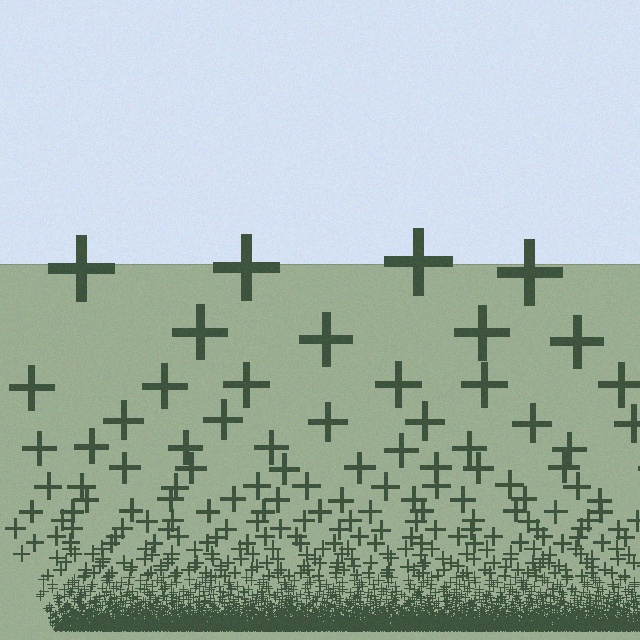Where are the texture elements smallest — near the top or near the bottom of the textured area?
Near the bottom.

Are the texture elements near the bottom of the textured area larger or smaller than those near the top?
Smaller. The gradient is inverted — elements near the bottom are smaller and denser.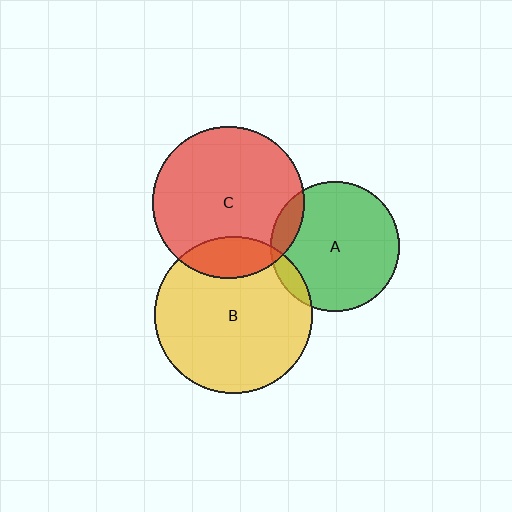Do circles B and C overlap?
Yes.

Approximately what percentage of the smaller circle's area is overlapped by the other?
Approximately 15%.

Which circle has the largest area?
Circle B (yellow).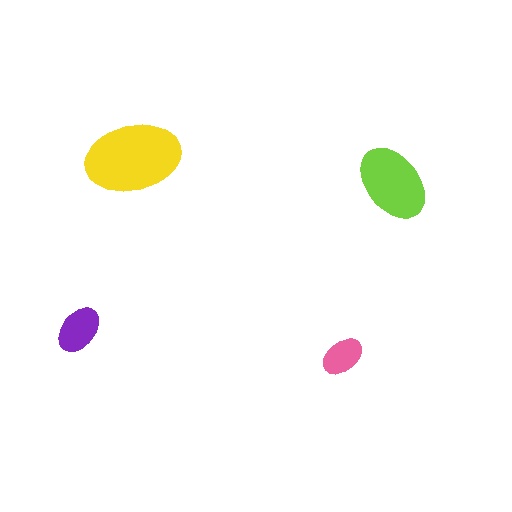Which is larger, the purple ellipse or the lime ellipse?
The lime one.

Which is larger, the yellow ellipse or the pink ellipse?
The yellow one.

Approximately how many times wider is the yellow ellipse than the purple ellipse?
About 2 times wider.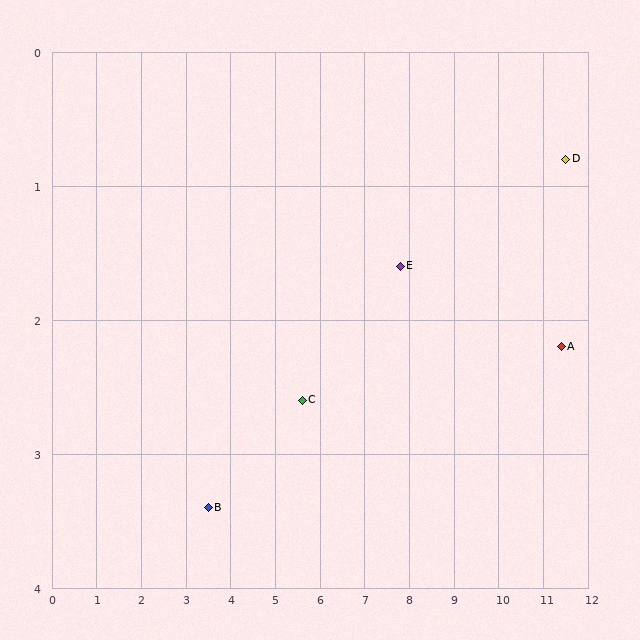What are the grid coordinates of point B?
Point B is at approximately (3.5, 3.4).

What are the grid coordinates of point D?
Point D is at approximately (11.5, 0.8).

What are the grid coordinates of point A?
Point A is at approximately (11.4, 2.2).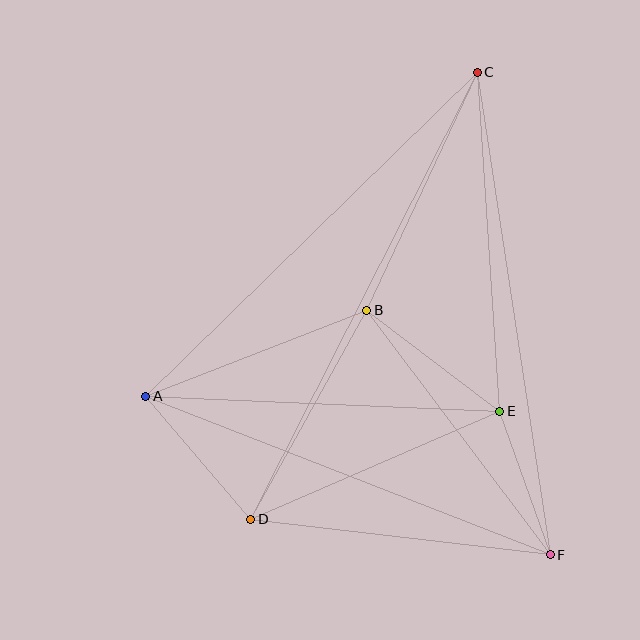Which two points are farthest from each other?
Points C and D are farthest from each other.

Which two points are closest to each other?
Points E and F are closest to each other.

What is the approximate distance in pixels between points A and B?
The distance between A and B is approximately 237 pixels.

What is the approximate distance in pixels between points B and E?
The distance between B and E is approximately 167 pixels.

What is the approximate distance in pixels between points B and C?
The distance between B and C is approximately 262 pixels.